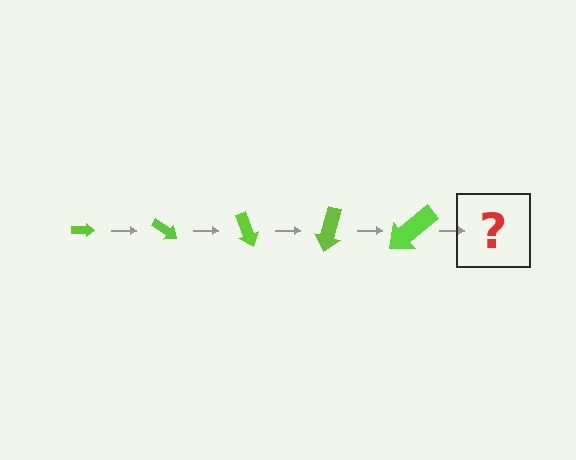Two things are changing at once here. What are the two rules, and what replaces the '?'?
The two rules are that the arrow grows larger each step and it rotates 35 degrees each step. The '?' should be an arrow, larger than the previous one and rotated 175 degrees from the start.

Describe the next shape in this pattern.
It should be an arrow, larger than the previous one and rotated 175 degrees from the start.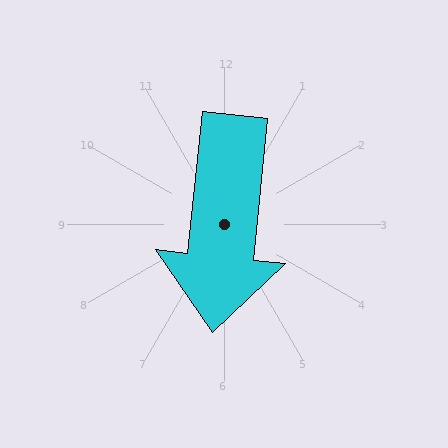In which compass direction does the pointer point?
South.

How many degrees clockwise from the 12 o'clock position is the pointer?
Approximately 186 degrees.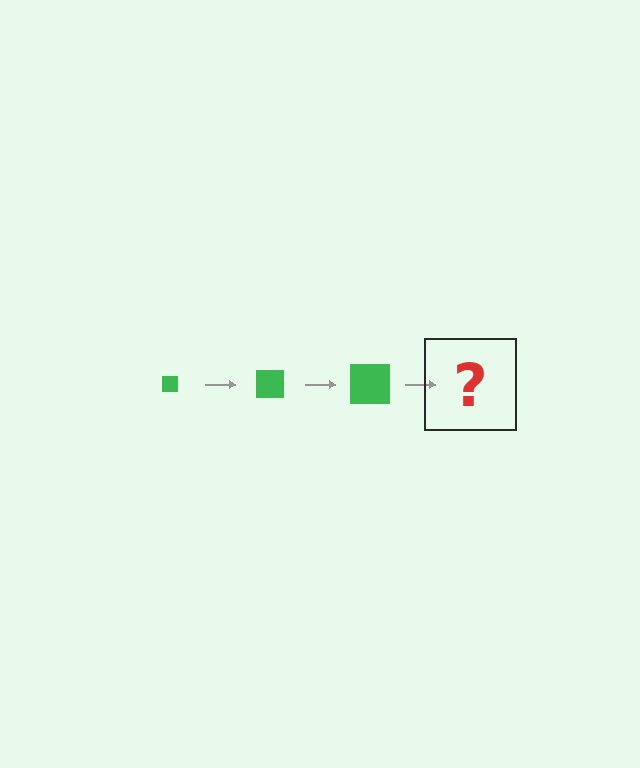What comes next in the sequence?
The next element should be a green square, larger than the previous one.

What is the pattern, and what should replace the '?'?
The pattern is that the square gets progressively larger each step. The '?' should be a green square, larger than the previous one.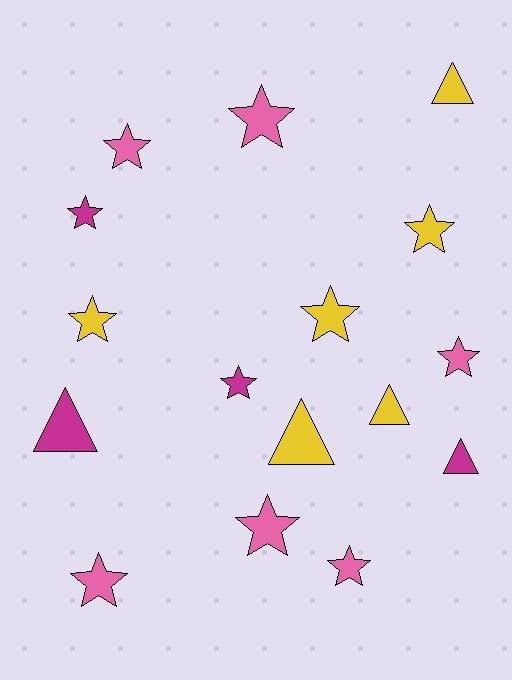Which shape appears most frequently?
Star, with 11 objects.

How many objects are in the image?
There are 16 objects.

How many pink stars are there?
There are 6 pink stars.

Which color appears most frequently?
Yellow, with 6 objects.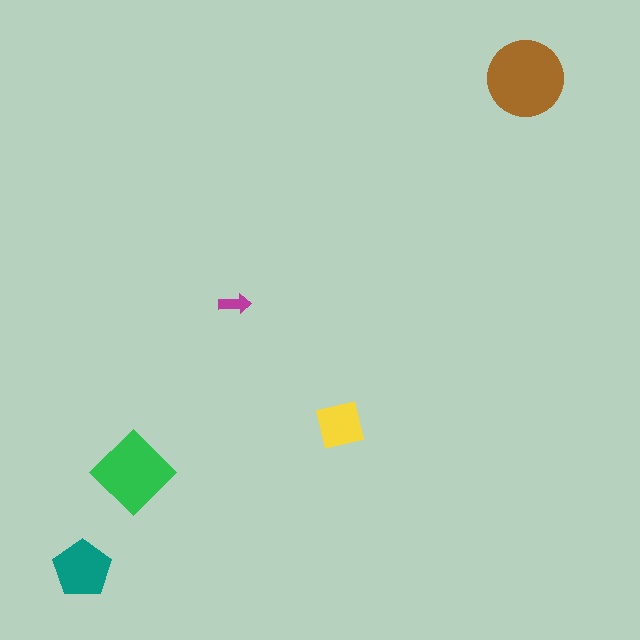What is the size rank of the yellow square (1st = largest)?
4th.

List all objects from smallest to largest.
The magenta arrow, the yellow square, the teal pentagon, the green diamond, the brown circle.